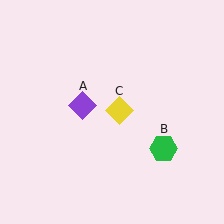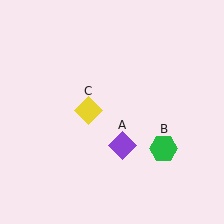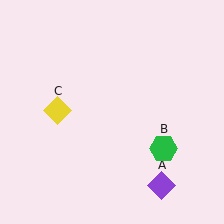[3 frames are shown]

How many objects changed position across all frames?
2 objects changed position: purple diamond (object A), yellow diamond (object C).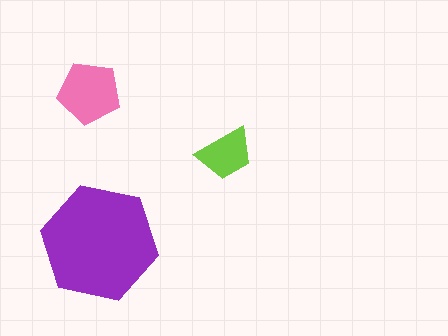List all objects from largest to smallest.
The purple hexagon, the pink pentagon, the lime trapezoid.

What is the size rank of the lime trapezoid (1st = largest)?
3rd.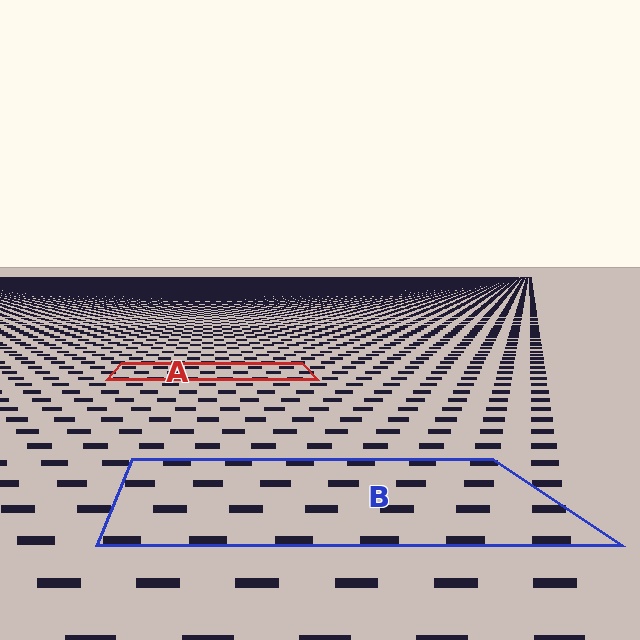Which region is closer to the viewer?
Region B is closer. The texture elements there are larger and more spread out.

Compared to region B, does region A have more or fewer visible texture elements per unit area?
Region A has more texture elements per unit area — they are packed more densely because it is farther away.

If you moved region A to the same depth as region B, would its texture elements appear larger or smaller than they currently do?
They would appear larger. At a closer depth, the same texture elements are projected at a bigger on-screen size.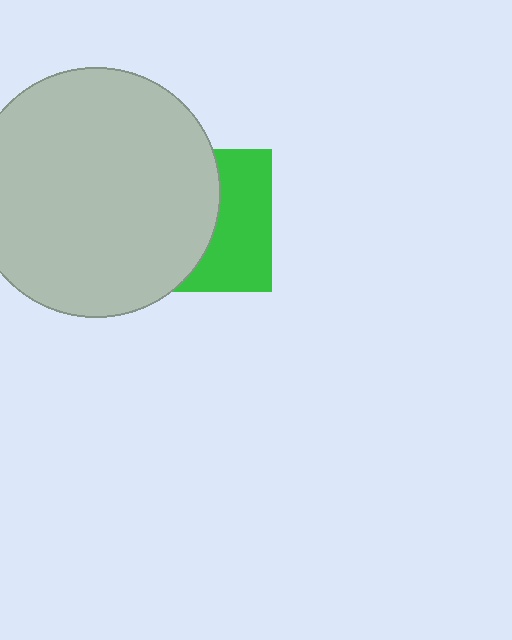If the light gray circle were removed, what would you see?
You would see the complete green square.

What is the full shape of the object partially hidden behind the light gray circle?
The partially hidden object is a green square.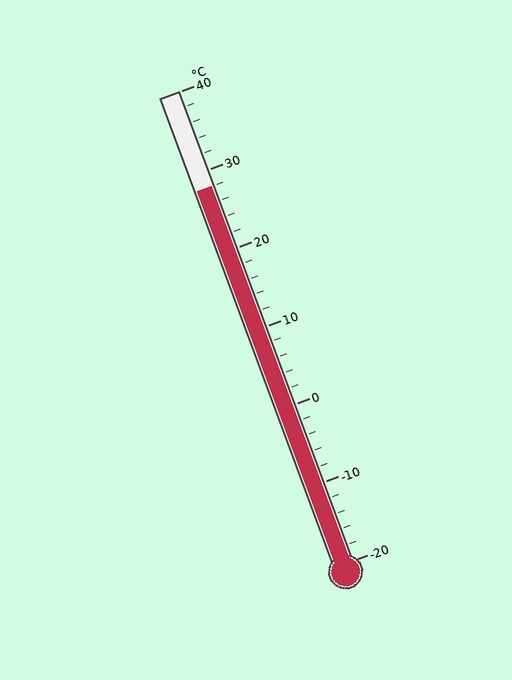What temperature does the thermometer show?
The thermometer shows approximately 28°C.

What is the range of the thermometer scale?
The thermometer scale ranges from -20°C to 40°C.